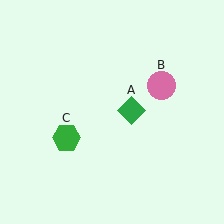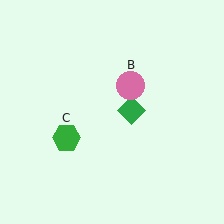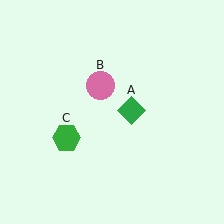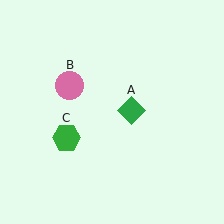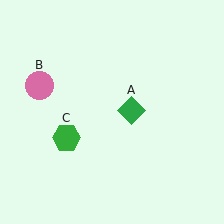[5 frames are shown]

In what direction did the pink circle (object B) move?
The pink circle (object B) moved left.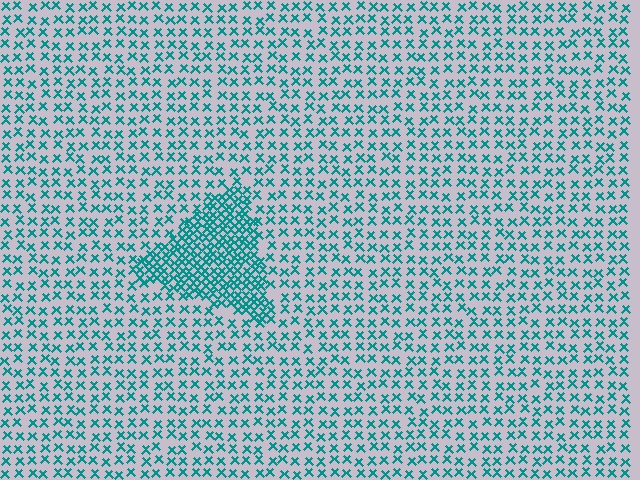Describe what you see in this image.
The image contains small teal elements arranged at two different densities. A triangle-shaped region is visible where the elements are more densely packed than the surrounding area.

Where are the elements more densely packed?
The elements are more densely packed inside the triangle boundary.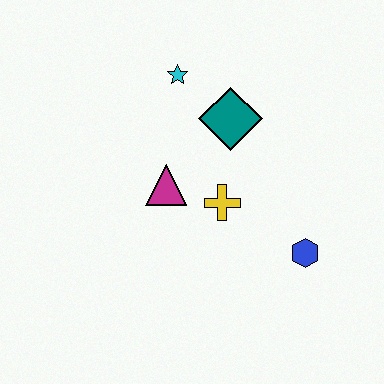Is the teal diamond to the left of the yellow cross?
No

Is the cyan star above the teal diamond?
Yes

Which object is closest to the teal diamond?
The cyan star is closest to the teal diamond.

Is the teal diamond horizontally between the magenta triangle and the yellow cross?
No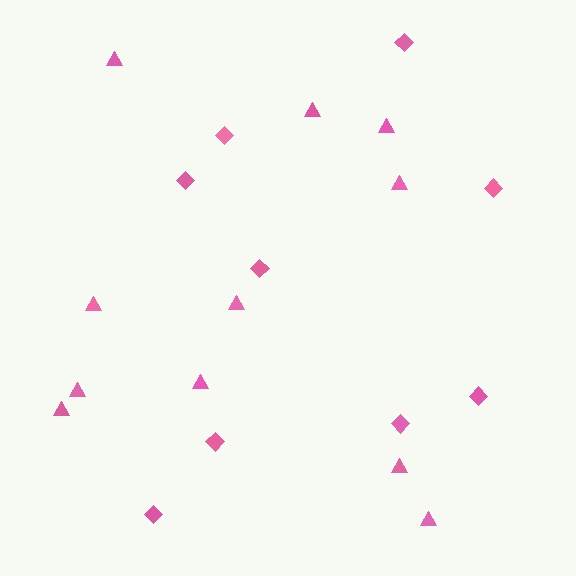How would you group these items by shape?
There are 2 groups: one group of triangles (11) and one group of diamonds (9).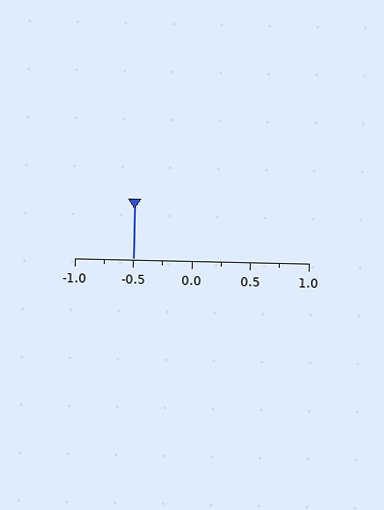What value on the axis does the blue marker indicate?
The marker indicates approximately -0.5.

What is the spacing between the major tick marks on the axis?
The major ticks are spaced 0.5 apart.